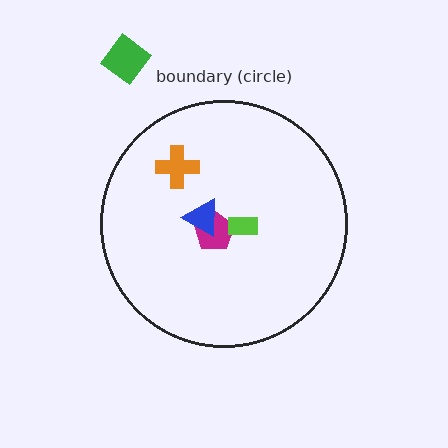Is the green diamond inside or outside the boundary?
Outside.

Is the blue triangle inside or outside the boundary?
Inside.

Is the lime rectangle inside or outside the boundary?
Inside.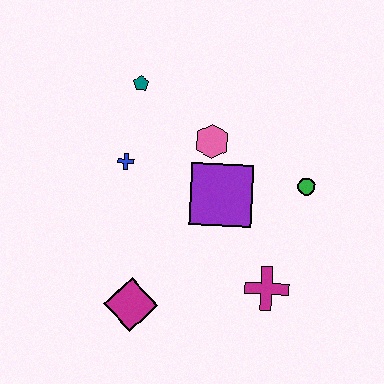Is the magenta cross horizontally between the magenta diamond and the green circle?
Yes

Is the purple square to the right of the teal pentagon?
Yes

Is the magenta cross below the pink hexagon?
Yes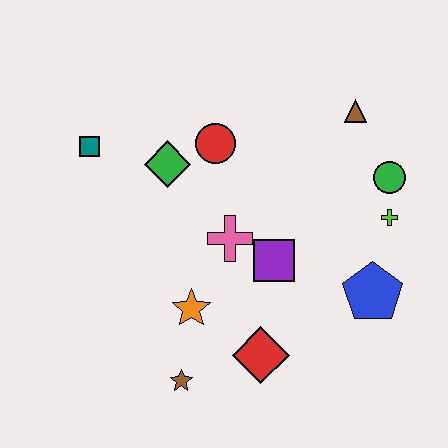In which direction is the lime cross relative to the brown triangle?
The lime cross is below the brown triangle.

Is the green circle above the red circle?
No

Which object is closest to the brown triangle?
The green circle is closest to the brown triangle.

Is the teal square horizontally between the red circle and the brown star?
No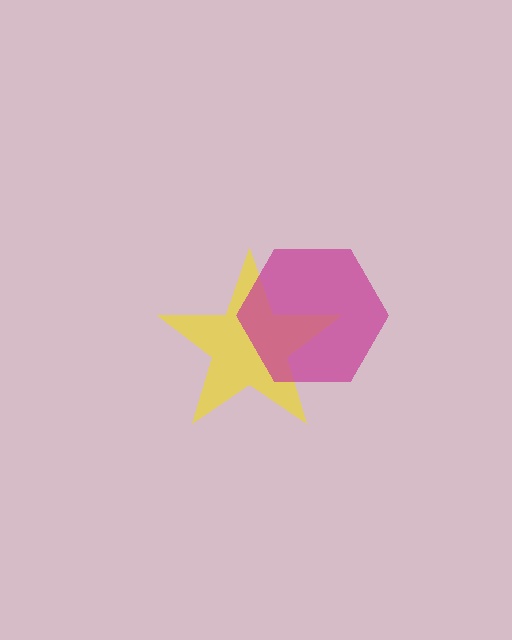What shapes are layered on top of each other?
The layered shapes are: a yellow star, a magenta hexagon.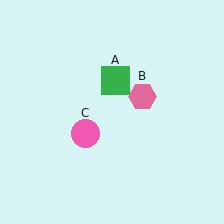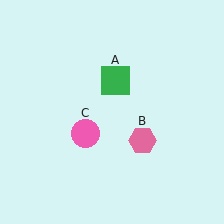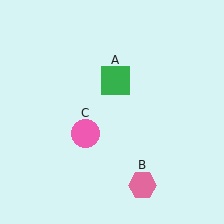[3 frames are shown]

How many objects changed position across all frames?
1 object changed position: pink hexagon (object B).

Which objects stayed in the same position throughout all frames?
Green square (object A) and pink circle (object C) remained stationary.